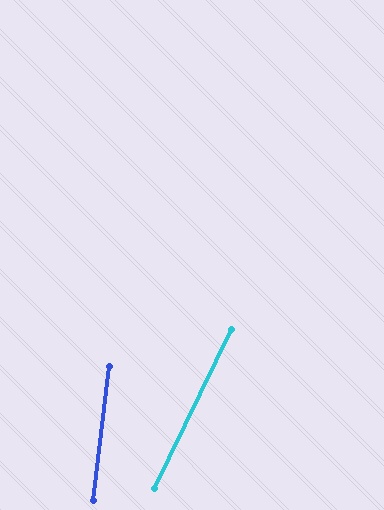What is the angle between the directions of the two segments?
Approximately 19 degrees.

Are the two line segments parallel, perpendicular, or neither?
Neither parallel nor perpendicular — they differ by about 19°.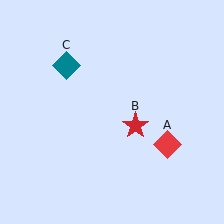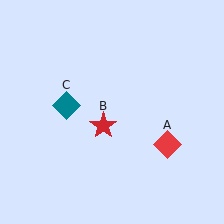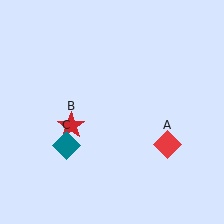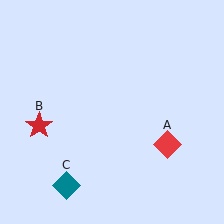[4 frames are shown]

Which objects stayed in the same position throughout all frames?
Red diamond (object A) remained stationary.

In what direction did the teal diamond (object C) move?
The teal diamond (object C) moved down.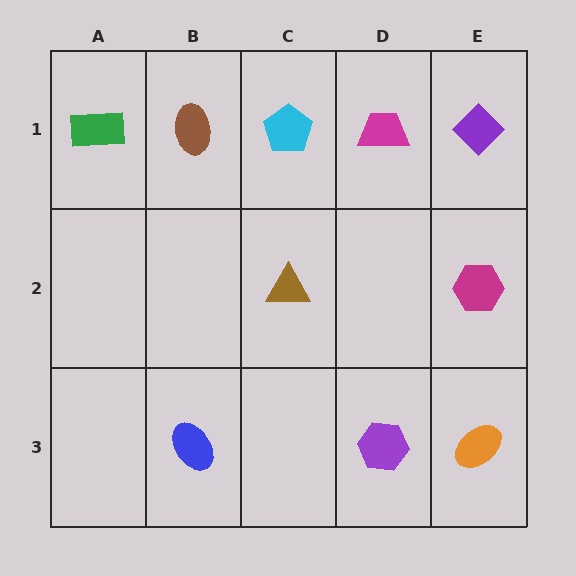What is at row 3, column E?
An orange ellipse.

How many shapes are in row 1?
5 shapes.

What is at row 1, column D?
A magenta trapezoid.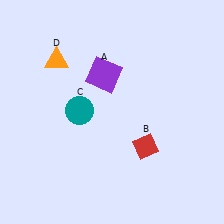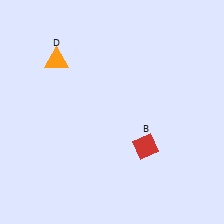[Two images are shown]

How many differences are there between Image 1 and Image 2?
There are 2 differences between the two images.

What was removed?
The teal circle (C), the purple square (A) were removed in Image 2.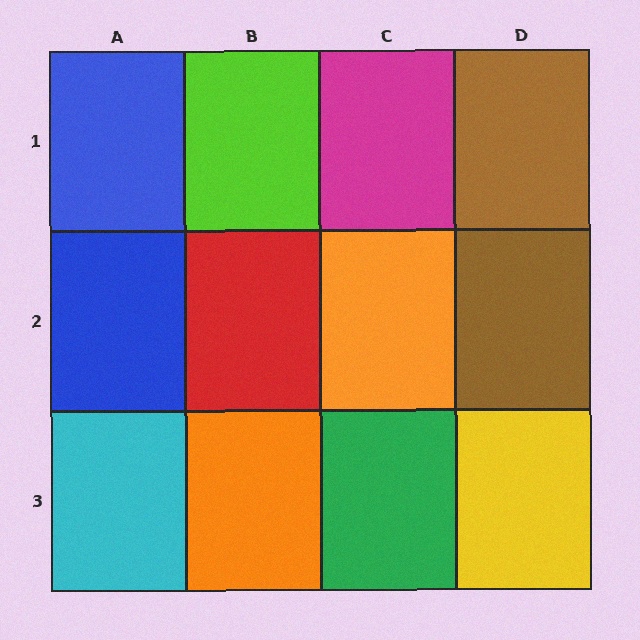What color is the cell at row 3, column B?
Orange.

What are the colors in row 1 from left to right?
Blue, lime, magenta, brown.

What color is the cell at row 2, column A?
Blue.